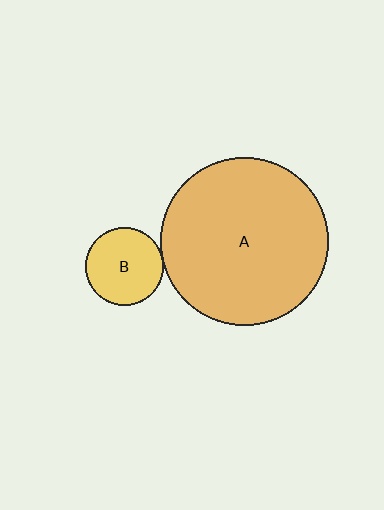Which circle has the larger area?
Circle A (orange).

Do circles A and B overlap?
Yes.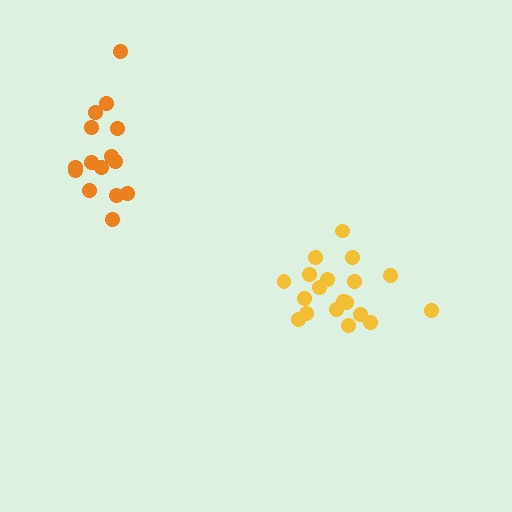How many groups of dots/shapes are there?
There are 2 groups.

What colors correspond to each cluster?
The clusters are colored: orange, yellow.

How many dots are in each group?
Group 1: 15 dots, Group 2: 19 dots (34 total).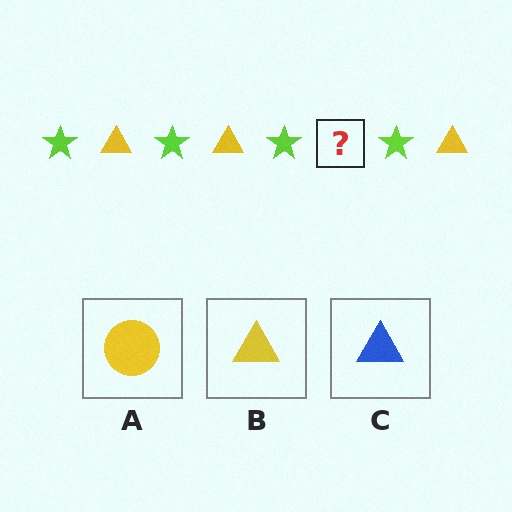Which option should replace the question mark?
Option B.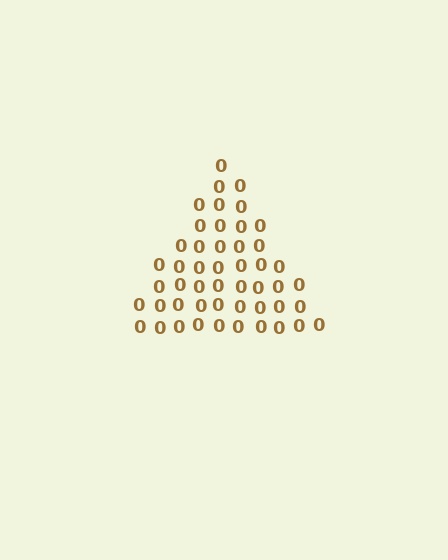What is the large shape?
The large shape is a triangle.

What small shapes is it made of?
It is made of small digit 0's.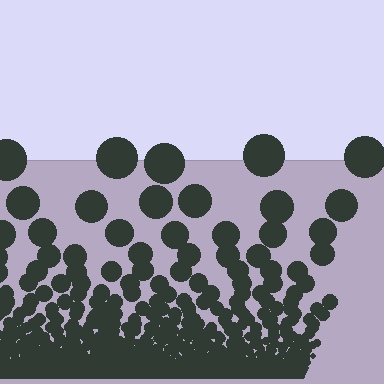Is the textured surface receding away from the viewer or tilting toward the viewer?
The surface appears to tilt toward the viewer. Texture elements get larger and sparser toward the top.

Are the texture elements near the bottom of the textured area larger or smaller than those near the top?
Smaller. The gradient is inverted — elements near the bottom are smaller and denser.